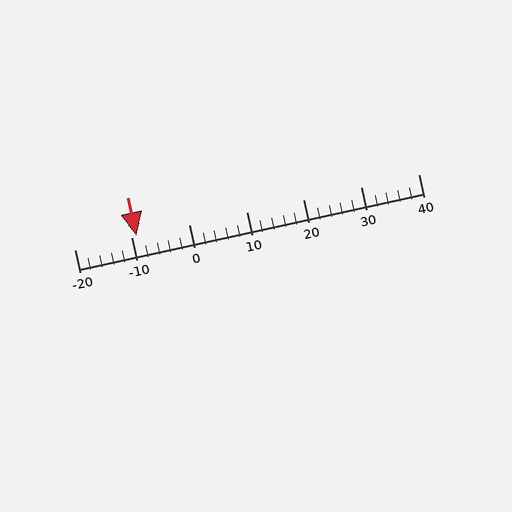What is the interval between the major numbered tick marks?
The major tick marks are spaced 10 units apart.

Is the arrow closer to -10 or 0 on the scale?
The arrow is closer to -10.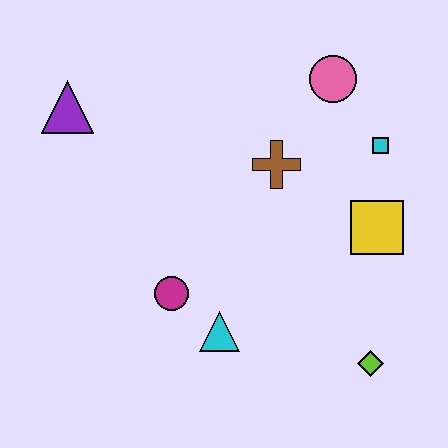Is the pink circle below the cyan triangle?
No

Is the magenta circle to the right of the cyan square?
No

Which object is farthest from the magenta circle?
The pink circle is farthest from the magenta circle.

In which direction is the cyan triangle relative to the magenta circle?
The cyan triangle is to the right of the magenta circle.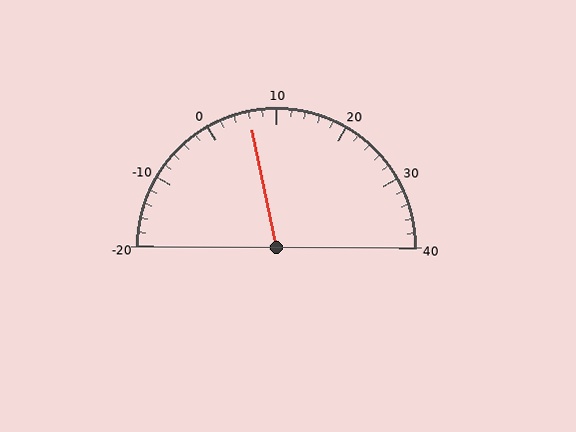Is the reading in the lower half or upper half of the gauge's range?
The reading is in the lower half of the range (-20 to 40).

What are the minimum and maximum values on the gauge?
The gauge ranges from -20 to 40.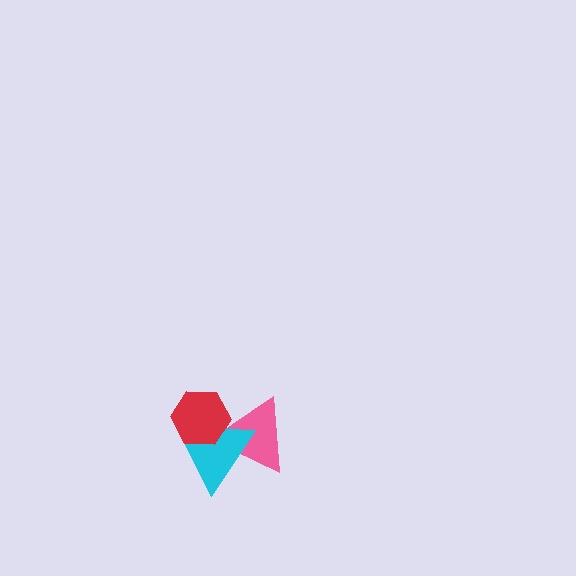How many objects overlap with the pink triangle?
2 objects overlap with the pink triangle.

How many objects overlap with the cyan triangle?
2 objects overlap with the cyan triangle.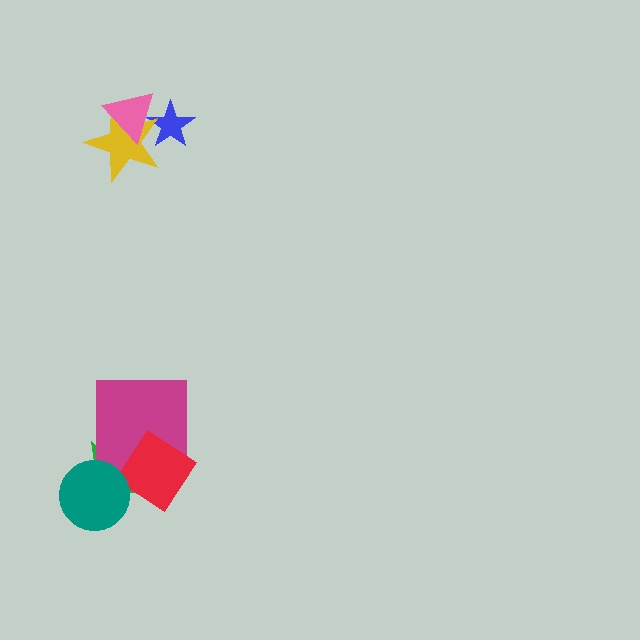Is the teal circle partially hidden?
No, no other shape covers it.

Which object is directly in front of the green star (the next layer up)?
The magenta square is directly in front of the green star.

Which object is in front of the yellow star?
The pink triangle is in front of the yellow star.